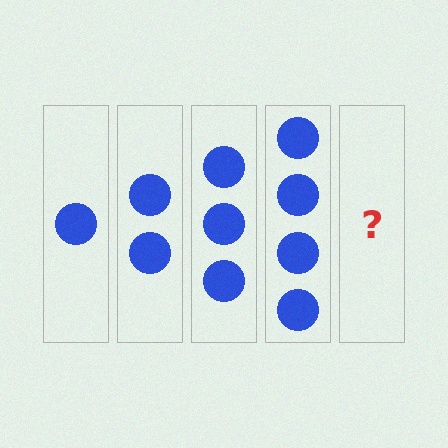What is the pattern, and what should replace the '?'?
The pattern is that each step adds one more circle. The '?' should be 5 circles.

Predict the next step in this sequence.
The next step is 5 circles.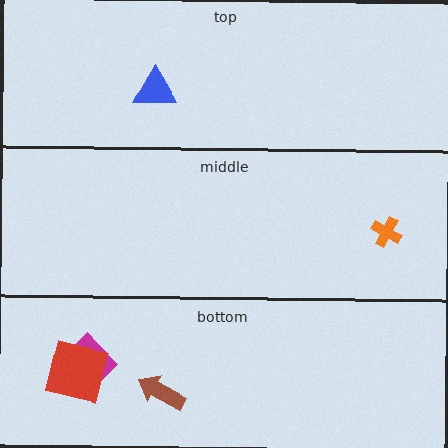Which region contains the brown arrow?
The bottom region.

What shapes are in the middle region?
The orange cross.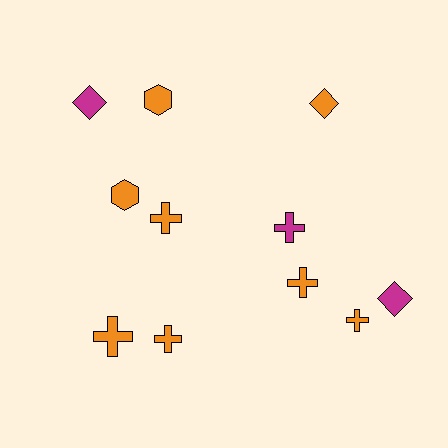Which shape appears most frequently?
Cross, with 6 objects.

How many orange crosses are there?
There are 5 orange crosses.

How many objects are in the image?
There are 11 objects.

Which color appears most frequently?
Orange, with 8 objects.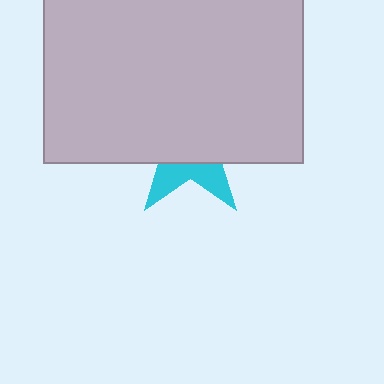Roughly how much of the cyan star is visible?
A small part of it is visible (roughly 31%).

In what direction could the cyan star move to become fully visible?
The cyan star could move down. That would shift it out from behind the light gray rectangle entirely.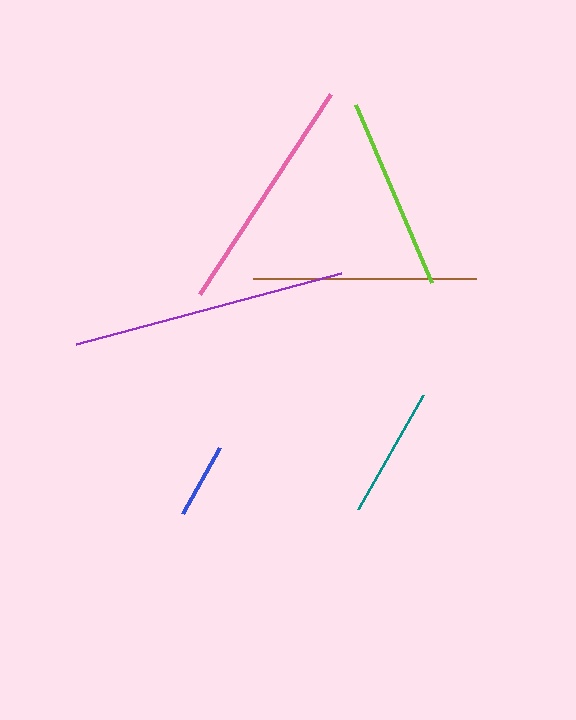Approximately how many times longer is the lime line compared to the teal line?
The lime line is approximately 1.5 times the length of the teal line.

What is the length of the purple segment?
The purple segment is approximately 275 pixels long.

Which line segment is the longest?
The purple line is the longest at approximately 275 pixels.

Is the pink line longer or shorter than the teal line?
The pink line is longer than the teal line.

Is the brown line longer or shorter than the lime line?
The brown line is longer than the lime line.